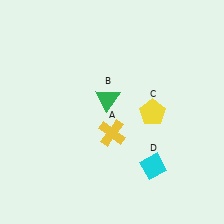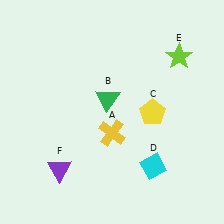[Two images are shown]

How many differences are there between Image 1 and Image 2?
There are 2 differences between the two images.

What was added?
A lime star (E), a purple triangle (F) were added in Image 2.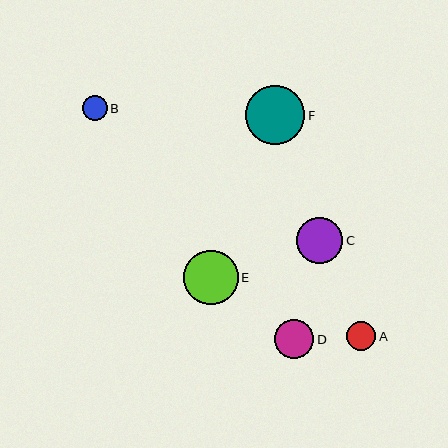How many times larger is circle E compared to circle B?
Circle E is approximately 2.2 times the size of circle B.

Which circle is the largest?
Circle F is the largest with a size of approximately 59 pixels.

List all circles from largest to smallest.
From largest to smallest: F, E, C, D, A, B.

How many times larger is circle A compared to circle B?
Circle A is approximately 1.2 times the size of circle B.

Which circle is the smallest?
Circle B is the smallest with a size of approximately 24 pixels.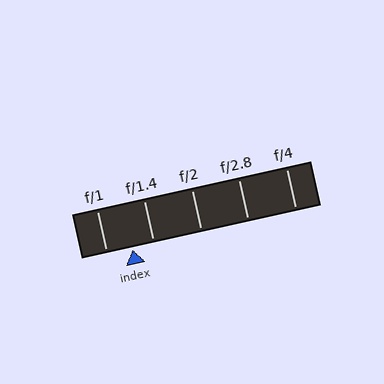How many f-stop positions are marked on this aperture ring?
There are 5 f-stop positions marked.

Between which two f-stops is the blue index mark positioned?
The index mark is between f/1 and f/1.4.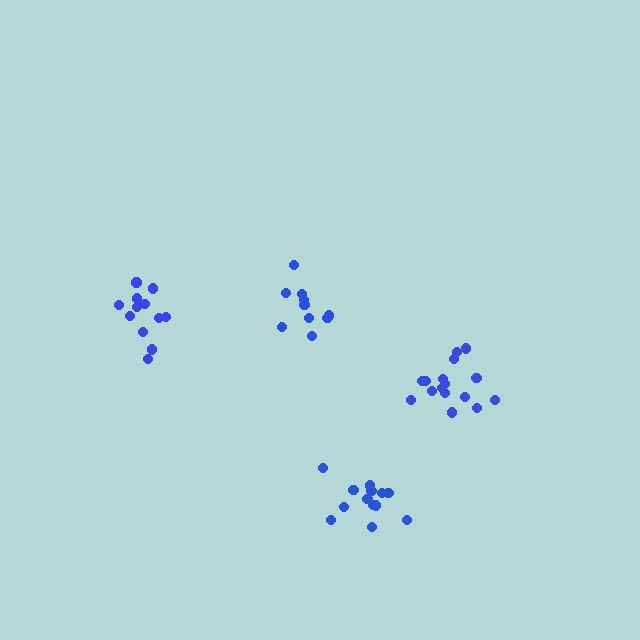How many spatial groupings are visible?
There are 4 spatial groupings.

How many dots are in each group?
Group 1: 16 dots, Group 2: 12 dots, Group 3: 13 dots, Group 4: 10 dots (51 total).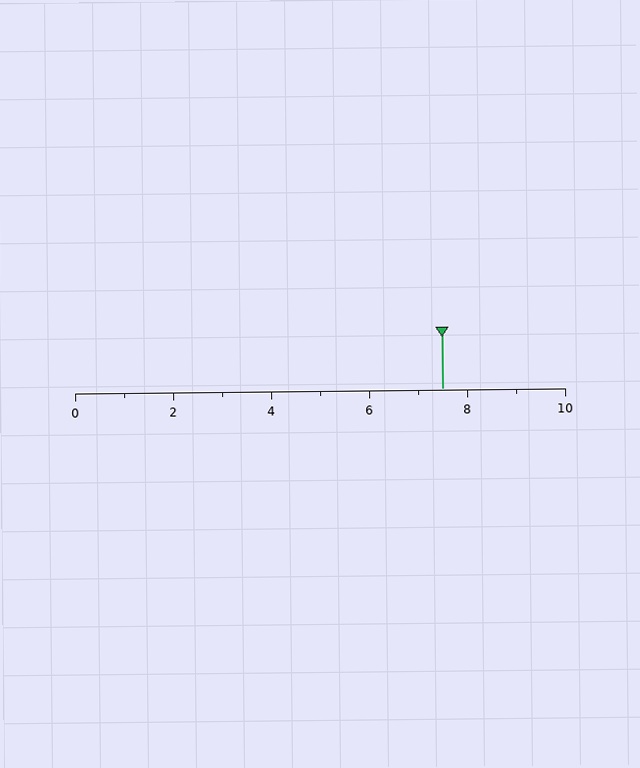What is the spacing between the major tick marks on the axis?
The major ticks are spaced 2 apart.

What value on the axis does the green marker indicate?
The marker indicates approximately 7.5.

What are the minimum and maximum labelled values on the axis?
The axis runs from 0 to 10.